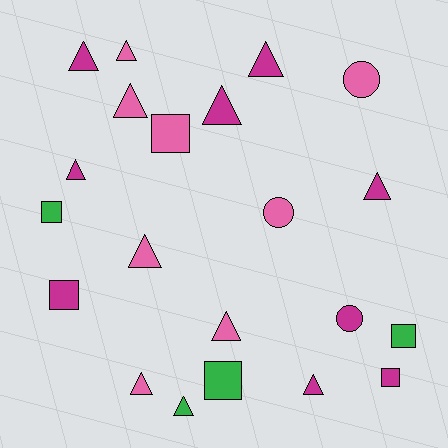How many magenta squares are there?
There are 2 magenta squares.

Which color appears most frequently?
Magenta, with 9 objects.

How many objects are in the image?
There are 21 objects.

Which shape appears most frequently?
Triangle, with 12 objects.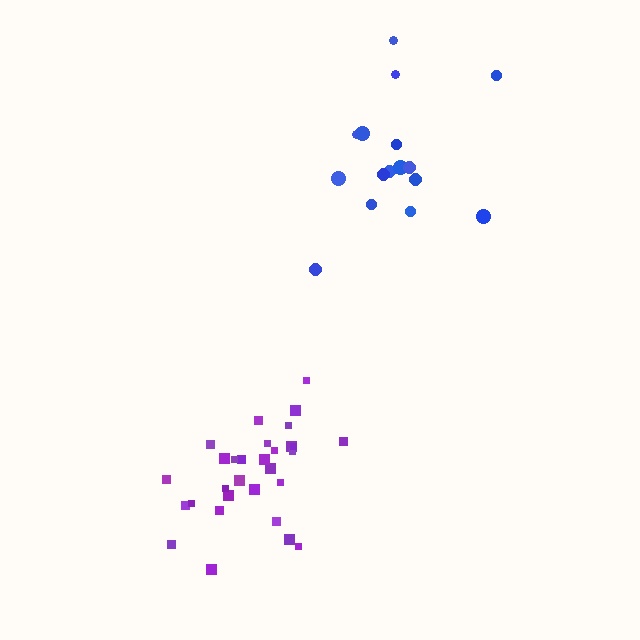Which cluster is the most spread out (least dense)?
Blue.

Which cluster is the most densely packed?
Purple.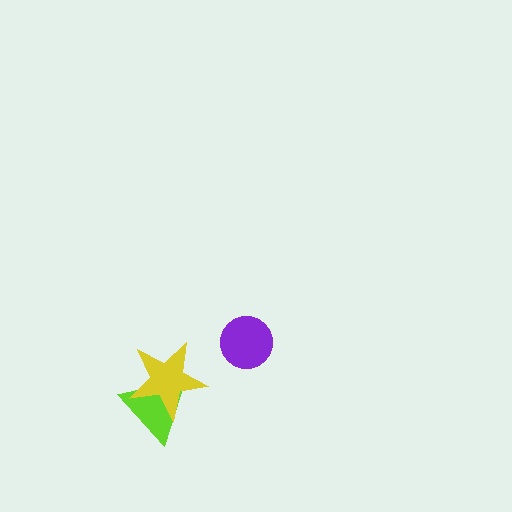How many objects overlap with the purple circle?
0 objects overlap with the purple circle.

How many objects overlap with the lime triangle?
1 object overlaps with the lime triangle.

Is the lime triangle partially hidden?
Yes, it is partially covered by another shape.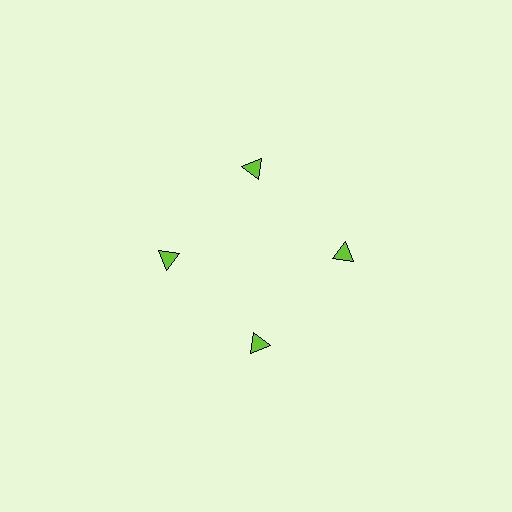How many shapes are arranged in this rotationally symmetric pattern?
There are 4 shapes, arranged in 4 groups of 1.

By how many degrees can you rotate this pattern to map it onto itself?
The pattern maps onto itself every 90 degrees of rotation.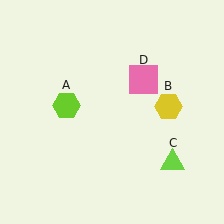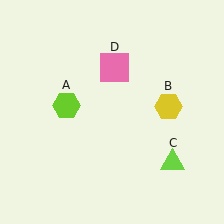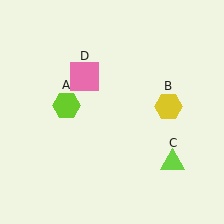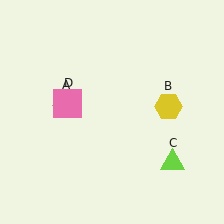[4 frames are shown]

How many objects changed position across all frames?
1 object changed position: pink square (object D).